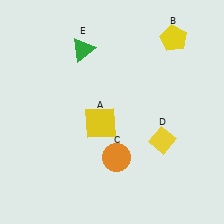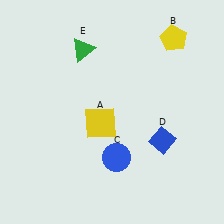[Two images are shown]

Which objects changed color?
C changed from orange to blue. D changed from yellow to blue.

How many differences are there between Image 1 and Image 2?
There are 2 differences between the two images.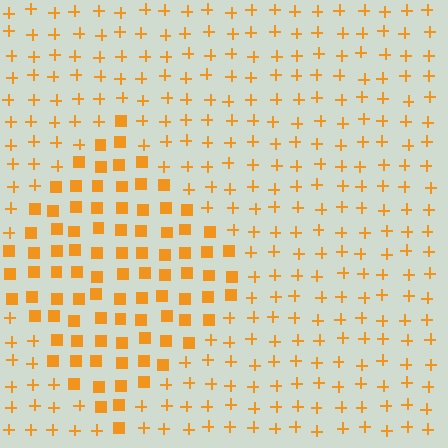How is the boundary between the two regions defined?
The boundary is defined by a change in element shape: squares inside vs. plus signs outside. All elements share the same color and spacing.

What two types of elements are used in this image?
The image uses squares inside the diamond region and plus signs outside it.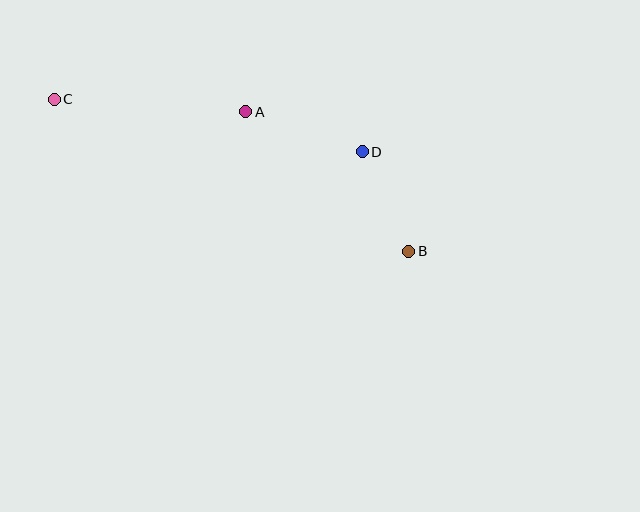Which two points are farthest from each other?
Points B and C are farthest from each other.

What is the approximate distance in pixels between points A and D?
The distance between A and D is approximately 123 pixels.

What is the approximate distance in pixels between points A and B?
The distance between A and B is approximately 215 pixels.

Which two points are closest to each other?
Points B and D are closest to each other.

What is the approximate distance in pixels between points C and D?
The distance between C and D is approximately 312 pixels.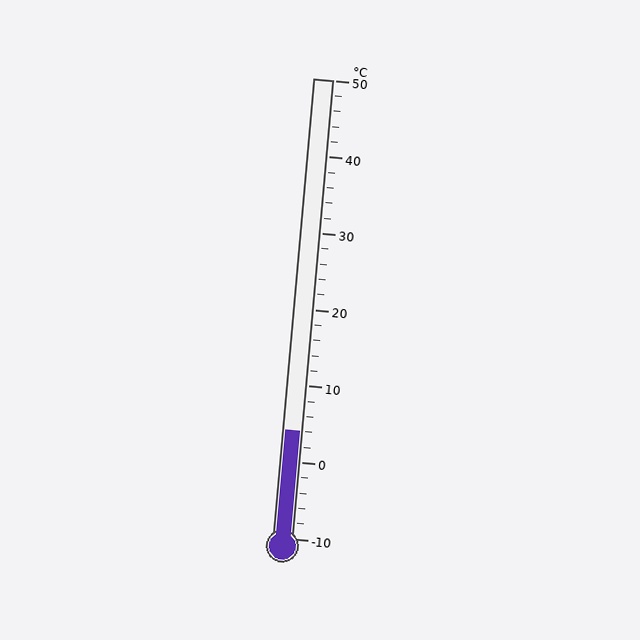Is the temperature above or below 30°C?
The temperature is below 30°C.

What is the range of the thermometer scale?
The thermometer scale ranges from -10°C to 50°C.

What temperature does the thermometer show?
The thermometer shows approximately 4°C.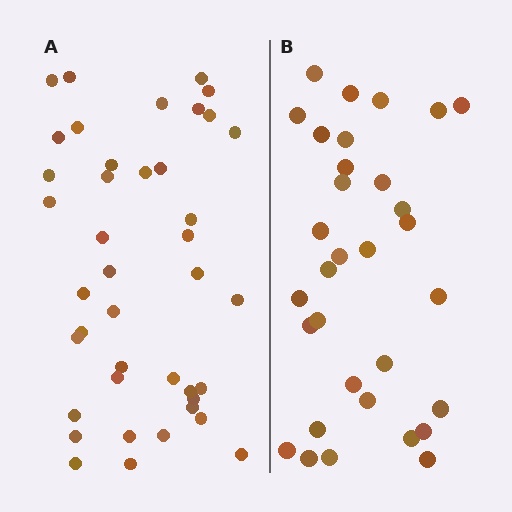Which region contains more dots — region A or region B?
Region A (the left region) has more dots.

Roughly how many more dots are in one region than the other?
Region A has roughly 8 or so more dots than region B.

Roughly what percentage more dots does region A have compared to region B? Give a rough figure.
About 30% more.